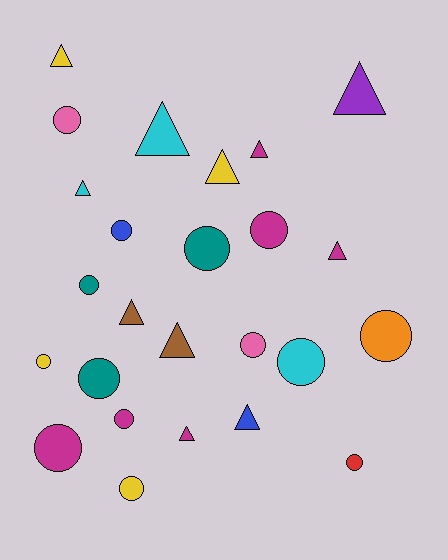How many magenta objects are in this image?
There are 6 magenta objects.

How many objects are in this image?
There are 25 objects.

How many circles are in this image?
There are 14 circles.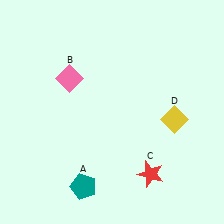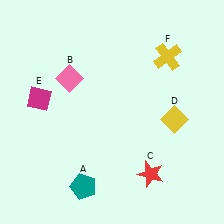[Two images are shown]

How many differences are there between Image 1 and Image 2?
There are 2 differences between the two images.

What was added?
A magenta diamond (E), a yellow cross (F) were added in Image 2.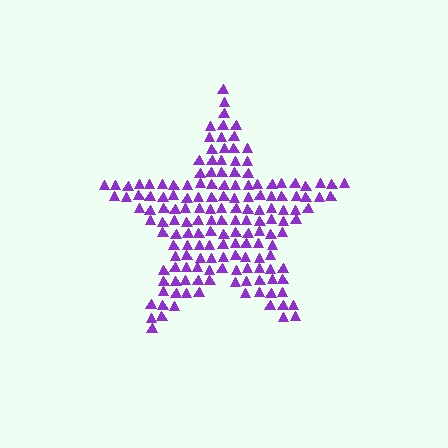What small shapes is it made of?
It is made of small triangles.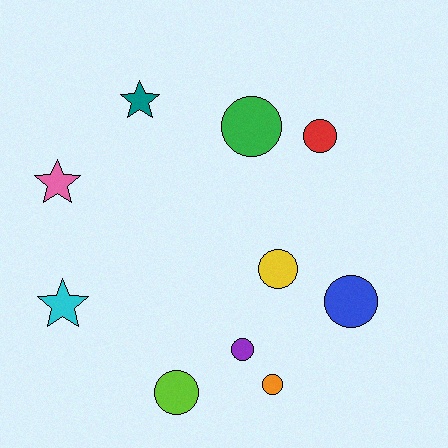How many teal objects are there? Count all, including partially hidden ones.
There is 1 teal object.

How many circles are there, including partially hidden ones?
There are 7 circles.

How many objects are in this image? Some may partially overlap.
There are 10 objects.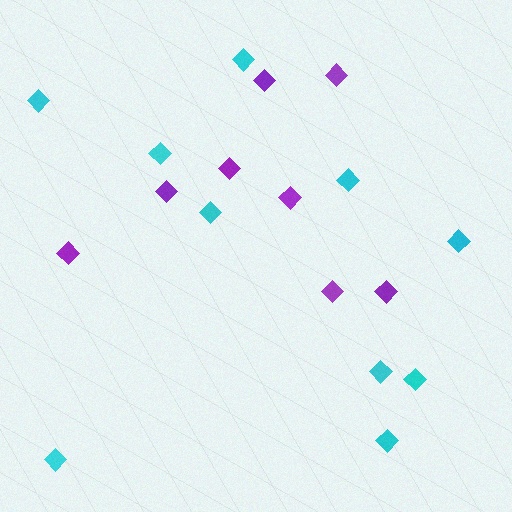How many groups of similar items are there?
There are 2 groups: one group of purple diamonds (8) and one group of cyan diamonds (10).